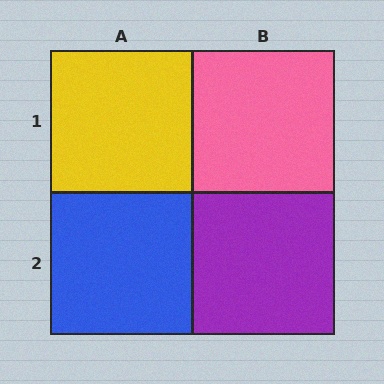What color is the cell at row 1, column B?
Pink.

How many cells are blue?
1 cell is blue.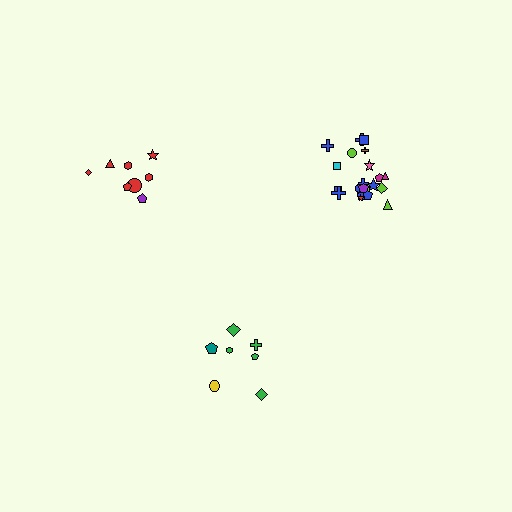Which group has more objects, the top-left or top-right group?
The top-right group.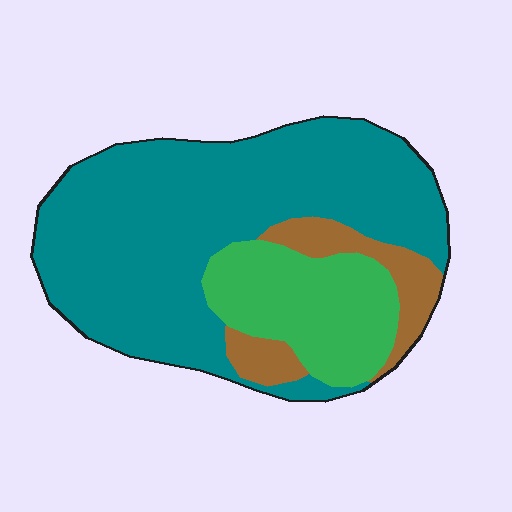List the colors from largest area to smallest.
From largest to smallest: teal, green, brown.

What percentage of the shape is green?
Green covers about 20% of the shape.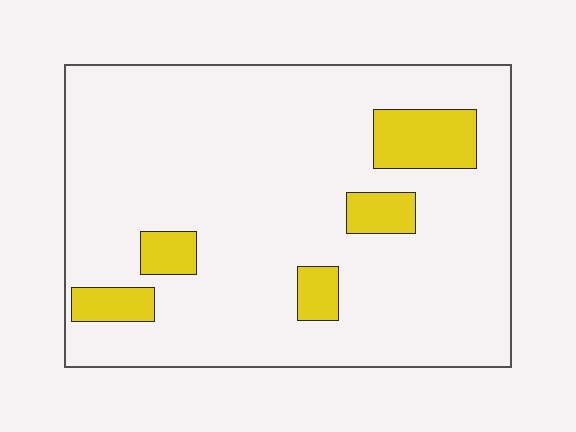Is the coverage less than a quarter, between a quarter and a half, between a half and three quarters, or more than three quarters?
Less than a quarter.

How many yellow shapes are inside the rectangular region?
5.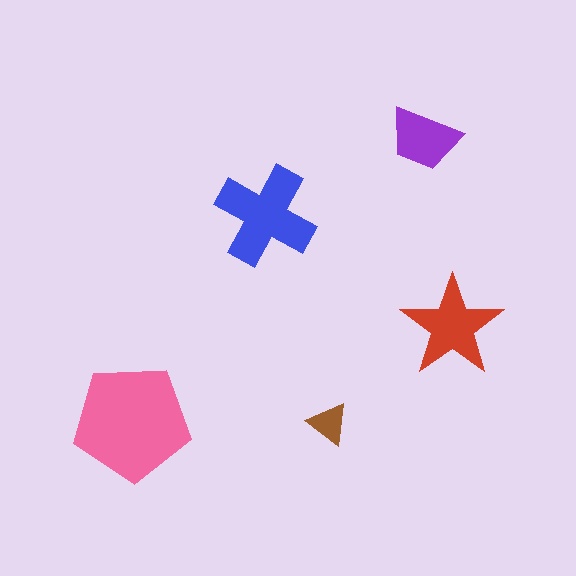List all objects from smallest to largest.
The brown triangle, the purple trapezoid, the red star, the blue cross, the pink pentagon.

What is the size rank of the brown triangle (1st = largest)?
5th.